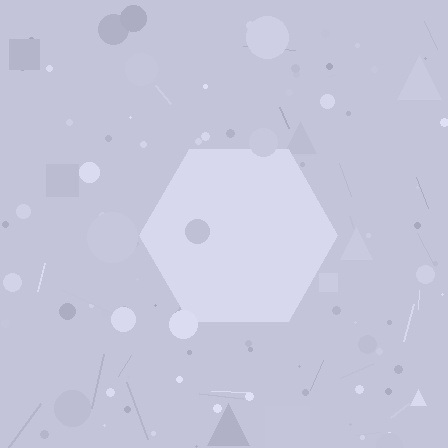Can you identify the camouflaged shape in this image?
The camouflaged shape is a hexagon.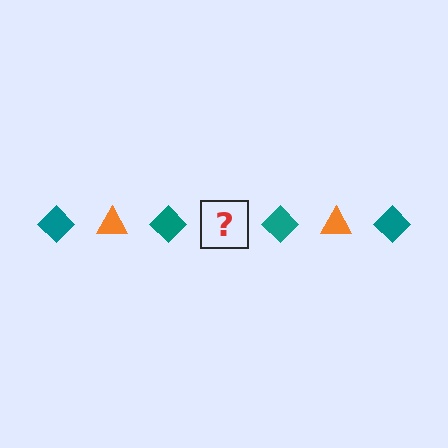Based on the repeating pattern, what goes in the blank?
The blank should be an orange triangle.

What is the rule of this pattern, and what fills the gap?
The rule is that the pattern alternates between teal diamond and orange triangle. The gap should be filled with an orange triangle.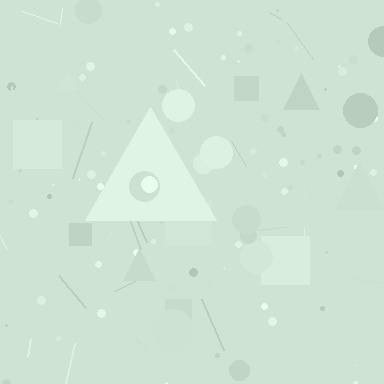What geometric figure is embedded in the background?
A triangle is embedded in the background.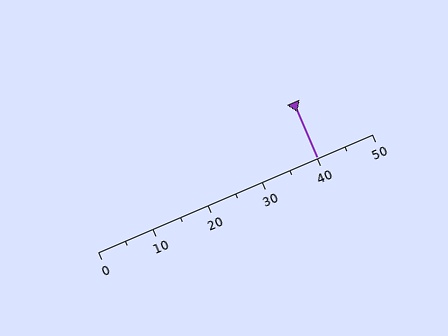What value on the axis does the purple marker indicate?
The marker indicates approximately 40.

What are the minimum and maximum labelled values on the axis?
The axis runs from 0 to 50.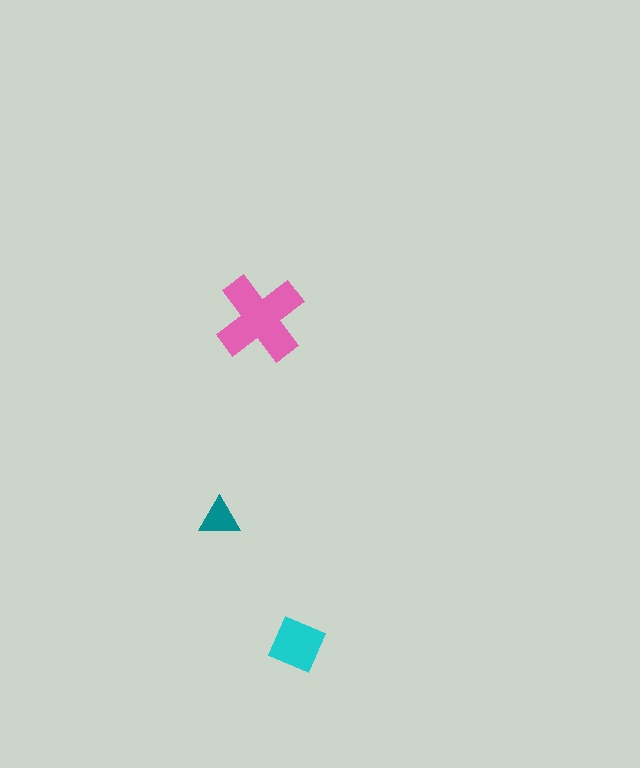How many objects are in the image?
There are 3 objects in the image.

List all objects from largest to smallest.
The pink cross, the cyan square, the teal triangle.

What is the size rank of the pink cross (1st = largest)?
1st.